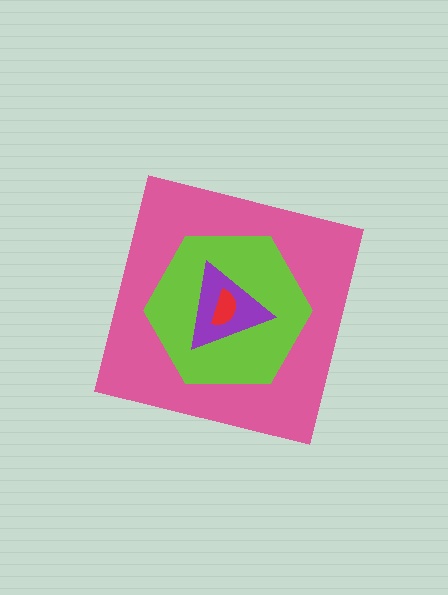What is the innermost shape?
The red semicircle.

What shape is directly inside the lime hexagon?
The purple triangle.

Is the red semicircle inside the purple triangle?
Yes.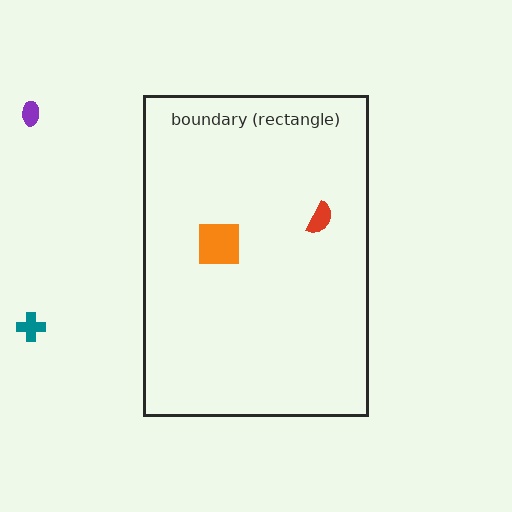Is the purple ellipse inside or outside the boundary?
Outside.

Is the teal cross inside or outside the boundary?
Outside.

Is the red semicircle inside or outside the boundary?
Inside.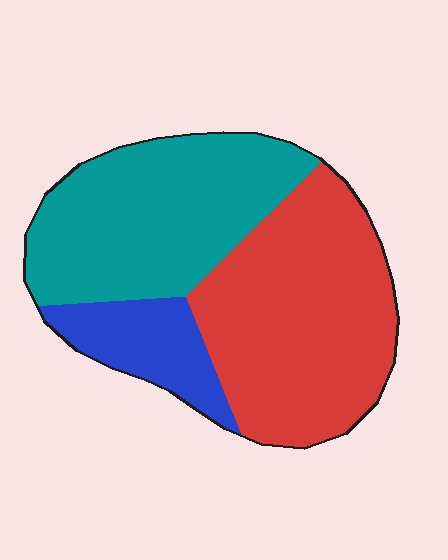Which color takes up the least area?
Blue, at roughly 15%.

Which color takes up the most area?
Red, at roughly 45%.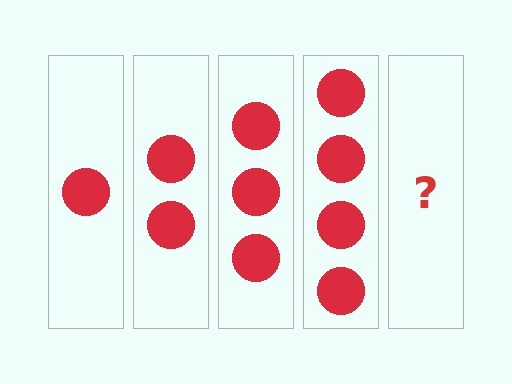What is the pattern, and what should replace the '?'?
The pattern is that each step adds one more circle. The '?' should be 5 circles.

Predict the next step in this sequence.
The next step is 5 circles.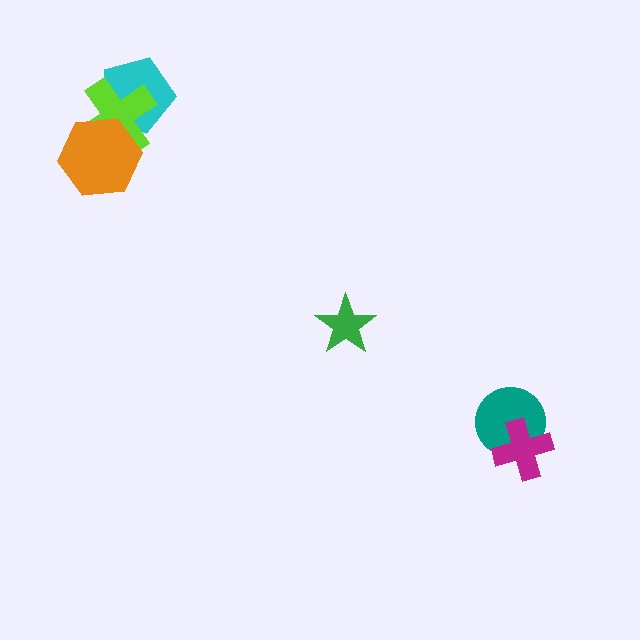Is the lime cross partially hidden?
Yes, it is partially covered by another shape.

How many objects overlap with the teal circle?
1 object overlaps with the teal circle.